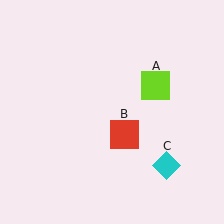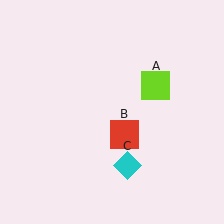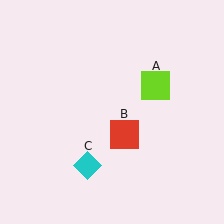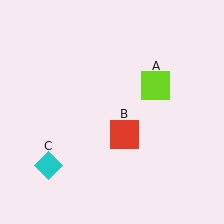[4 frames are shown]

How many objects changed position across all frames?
1 object changed position: cyan diamond (object C).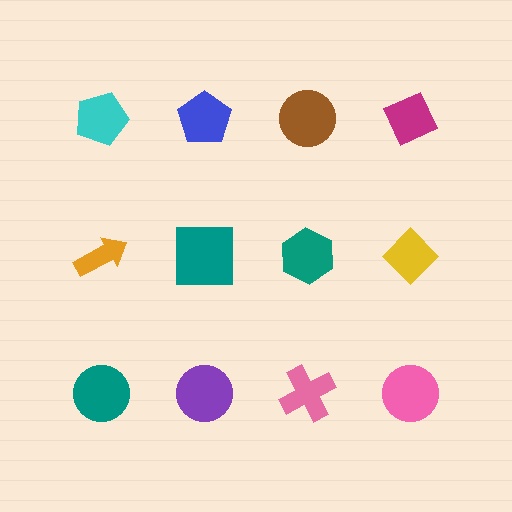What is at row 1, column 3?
A brown circle.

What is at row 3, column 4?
A pink circle.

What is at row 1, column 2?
A blue pentagon.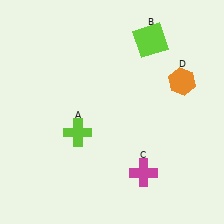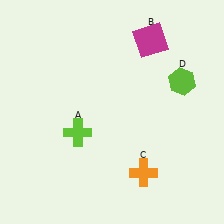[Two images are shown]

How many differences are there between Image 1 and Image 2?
There are 3 differences between the two images.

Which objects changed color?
B changed from lime to magenta. C changed from magenta to orange. D changed from orange to lime.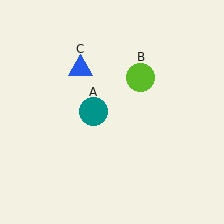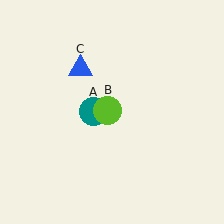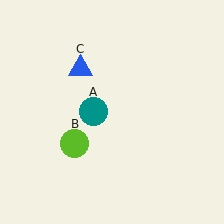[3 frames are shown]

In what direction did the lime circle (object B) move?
The lime circle (object B) moved down and to the left.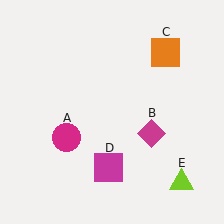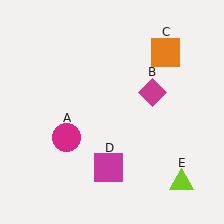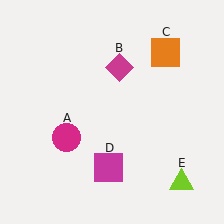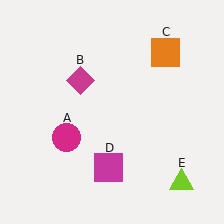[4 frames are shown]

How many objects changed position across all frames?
1 object changed position: magenta diamond (object B).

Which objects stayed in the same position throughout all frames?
Magenta circle (object A) and orange square (object C) and magenta square (object D) and lime triangle (object E) remained stationary.